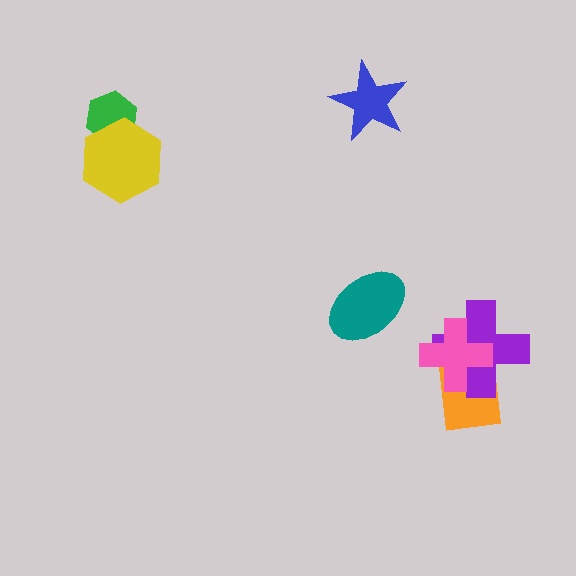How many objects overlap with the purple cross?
2 objects overlap with the purple cross.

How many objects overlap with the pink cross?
2 objects overlap with the pink cross.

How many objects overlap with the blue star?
0 objects overlap with the blue star.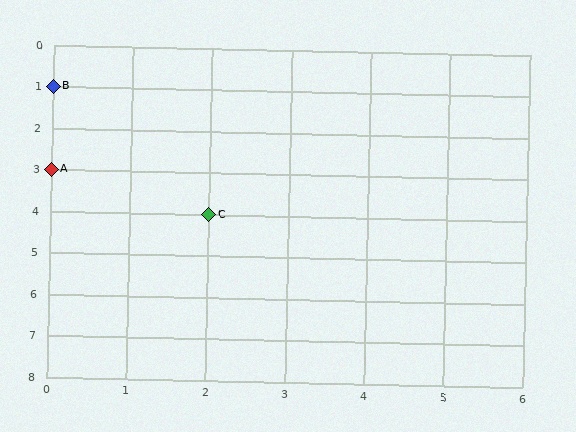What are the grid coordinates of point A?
Point A is at grid coordinates (0, 3).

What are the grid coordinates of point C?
Point C is at grid coordinates (2, 4).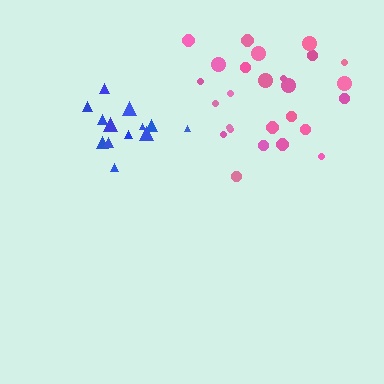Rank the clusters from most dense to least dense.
blue, pink.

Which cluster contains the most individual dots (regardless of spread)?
Pink (26).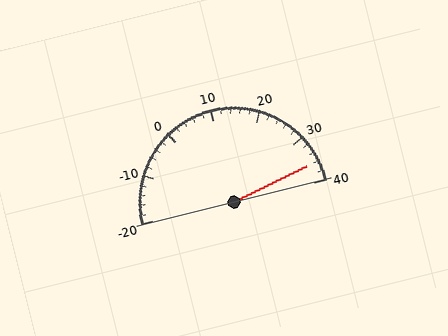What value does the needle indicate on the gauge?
The needle indicates approximately 36.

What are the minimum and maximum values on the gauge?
The gauge ranges from -20 to 40.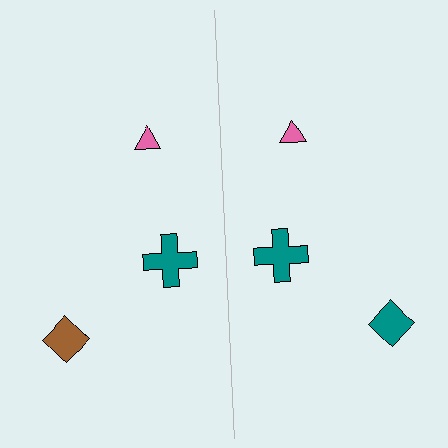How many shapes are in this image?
There are 6 shapes in this image.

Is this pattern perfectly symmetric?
No, the pattern is not perfectly symmetric. The teal diamond on the right side breaks the symmetry — its mirror counterpart is brown.